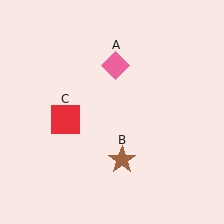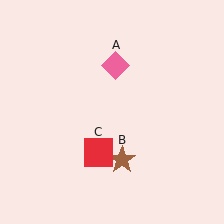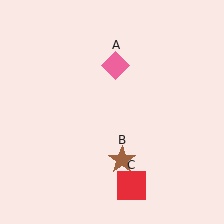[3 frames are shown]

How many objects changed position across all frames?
1 object changed position: red square (object C).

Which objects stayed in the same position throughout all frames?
Pink diamond (object A) and brown star (object B) remained stationary.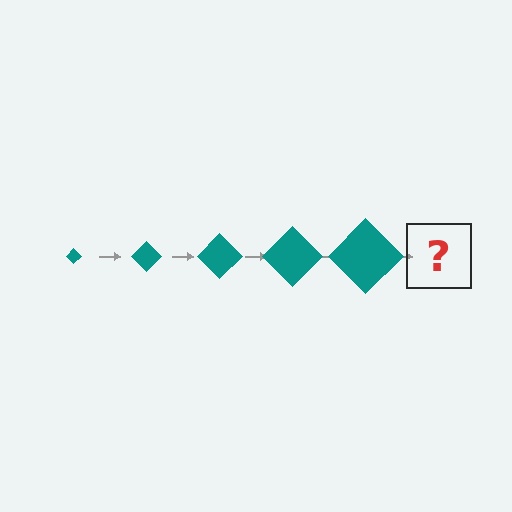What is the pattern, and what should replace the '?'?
The pattern is that the diamond gets progressively larger each step. The '?' should be a teal diamond, larger than the previous one.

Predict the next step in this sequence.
The next step is a teal diamond, larger than the previous one.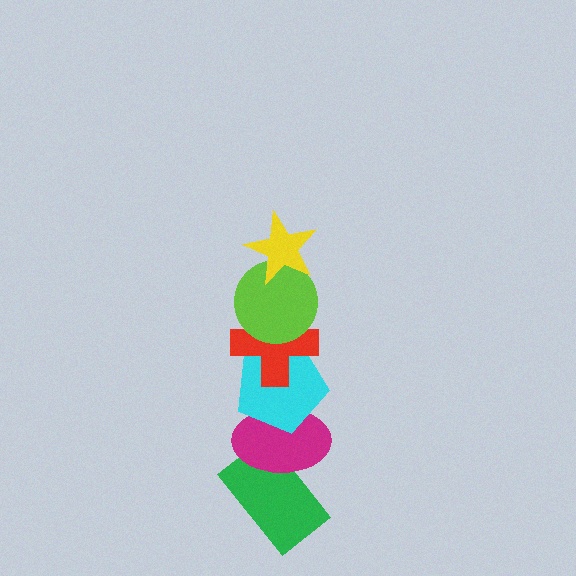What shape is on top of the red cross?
The lime circle is on top of the red cross.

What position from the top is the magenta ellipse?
The magenta ellipse is 5th from the top.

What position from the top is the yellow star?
The yellow star is 1st from the top.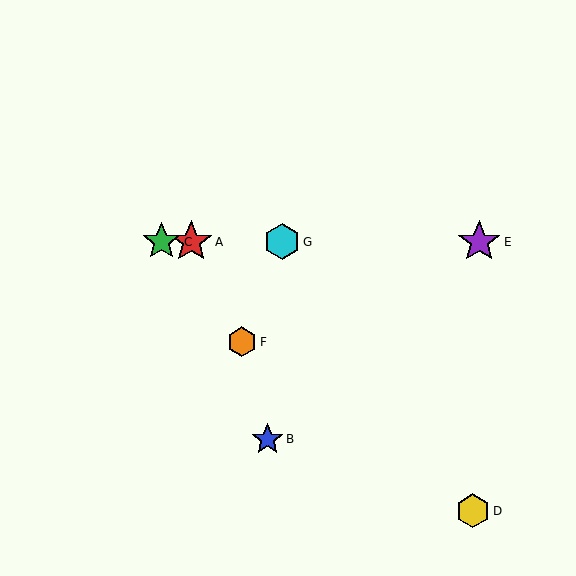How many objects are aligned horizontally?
4 objects (A, C, E, G) are aligned horizontally.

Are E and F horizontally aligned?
No, E is at y≈242 and F is at y≈342.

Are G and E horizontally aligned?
Yes, both are at y≈242.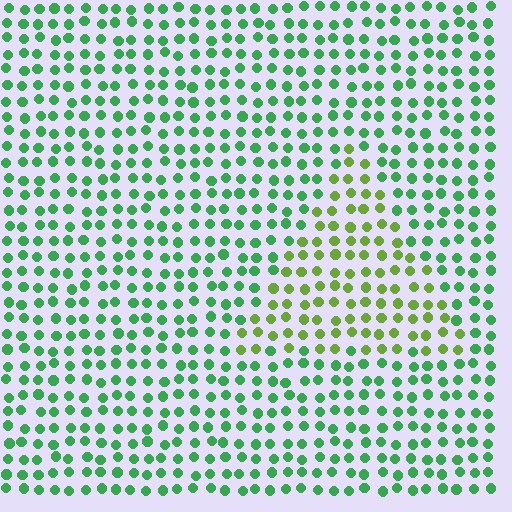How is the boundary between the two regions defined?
The boundary is defined purely by a slight shift in hue (about 40 degrees). Spacing, size, and orientation are identical on both sides.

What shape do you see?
I see a triangle.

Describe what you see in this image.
The image is filled with small green elements in a uniform arrangement. A triangle-shaped region is visible where the elements are tinted to a slightly different hue, forming a subtle color boundary.